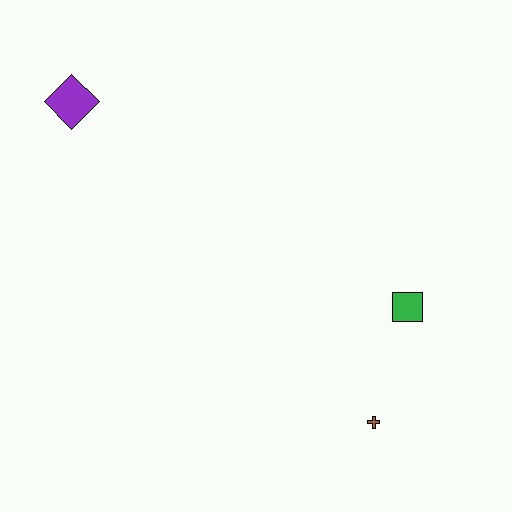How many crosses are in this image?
There is 1 cross.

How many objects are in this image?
There are 3 objects.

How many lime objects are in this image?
There are no lime objects.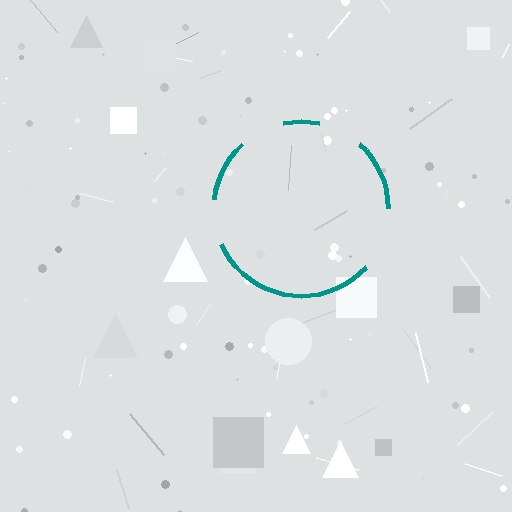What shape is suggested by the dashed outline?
The dashed outline suggests a circle.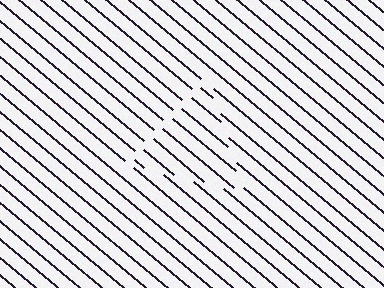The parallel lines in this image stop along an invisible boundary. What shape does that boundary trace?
An illusory triangle. The interior of the shape contains the same grating, shifted by half a period — the contour is defined by the phase discontinuity where line-ends from the inner and outer gratings abut.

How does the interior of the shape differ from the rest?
The interior of the shape contains the same grating, shifted by half a period — the contour is defined by the phase discontinuity where line-ends from the inner and outer gratings abut.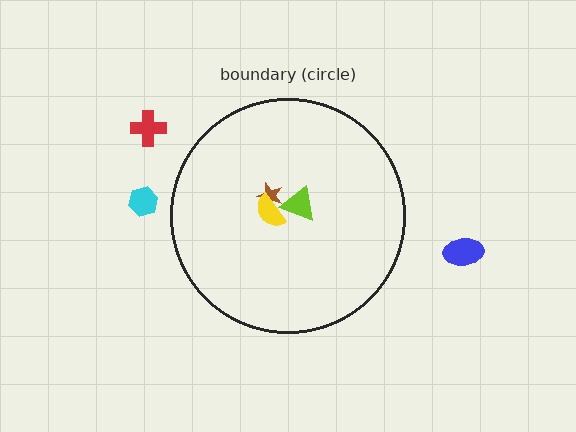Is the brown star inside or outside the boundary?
Inside.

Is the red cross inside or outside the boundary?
Outside.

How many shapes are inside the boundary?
3 inside, 3 outside.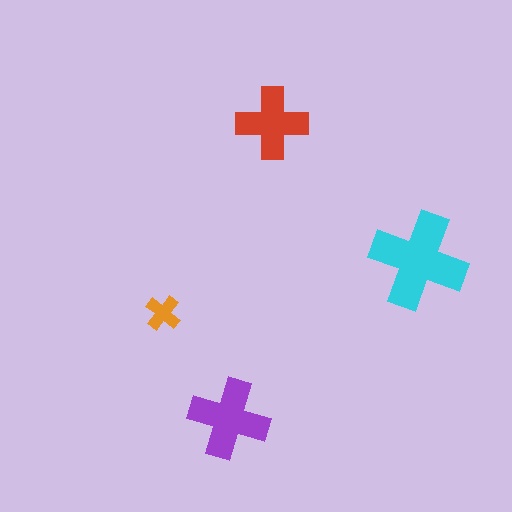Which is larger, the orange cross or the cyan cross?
The cyan one.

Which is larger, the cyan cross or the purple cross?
The cyan one.